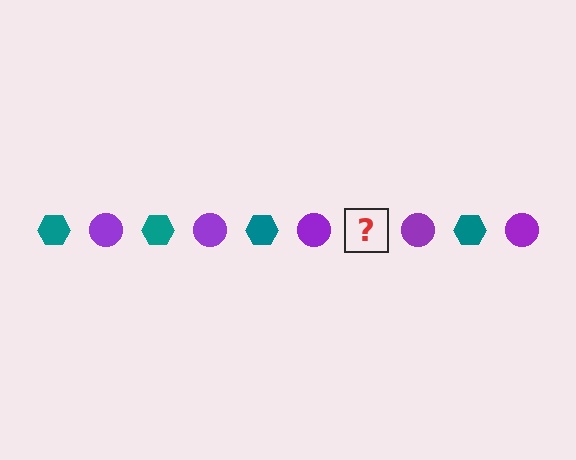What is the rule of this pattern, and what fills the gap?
The rule is that the pattern alternates between teal hexagon and purple circle. The gap should be filled with a teal hexagon.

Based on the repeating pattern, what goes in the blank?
The blank should be a teal hexagon.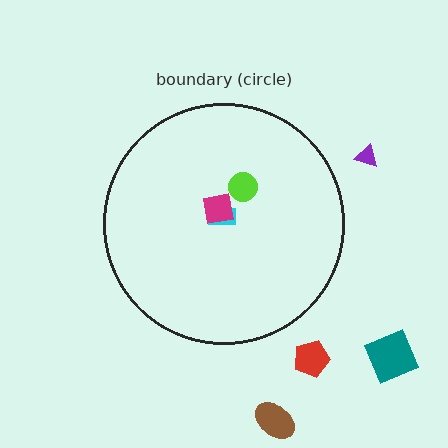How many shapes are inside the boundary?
3 inside, 4 outside.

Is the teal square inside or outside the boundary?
Outside.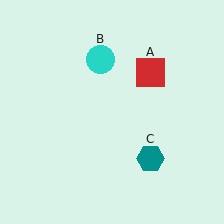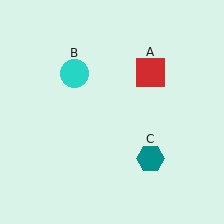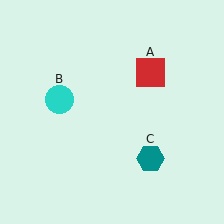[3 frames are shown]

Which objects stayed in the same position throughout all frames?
Red square (object A) and teal hexagon (object C) remained stationary.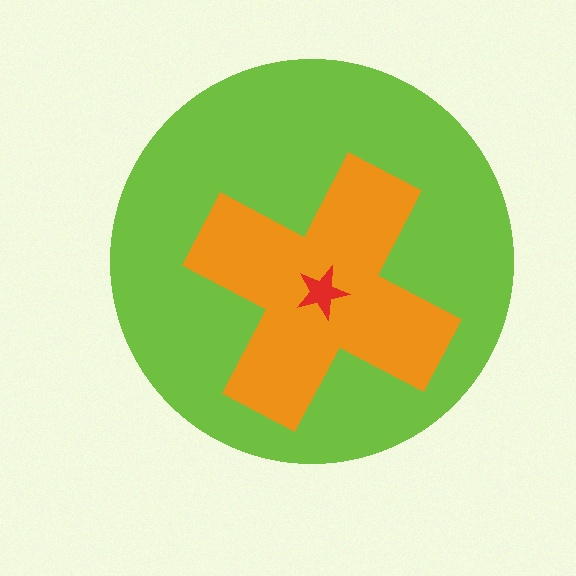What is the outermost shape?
The lime circle.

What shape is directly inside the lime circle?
The orange cross.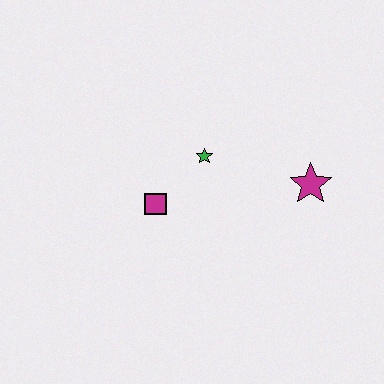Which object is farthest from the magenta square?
The magenta star is farthest from the magenta square.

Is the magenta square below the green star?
Yes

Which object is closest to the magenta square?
The green star is closest to the magenta square.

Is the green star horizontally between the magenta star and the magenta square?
Yes